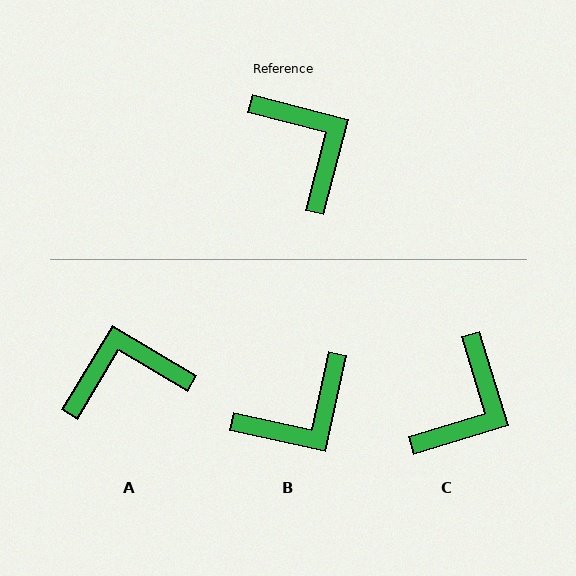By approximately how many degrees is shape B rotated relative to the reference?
Approximately 88 degrees clockwise.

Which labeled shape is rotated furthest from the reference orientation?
B, about 88 degrees away.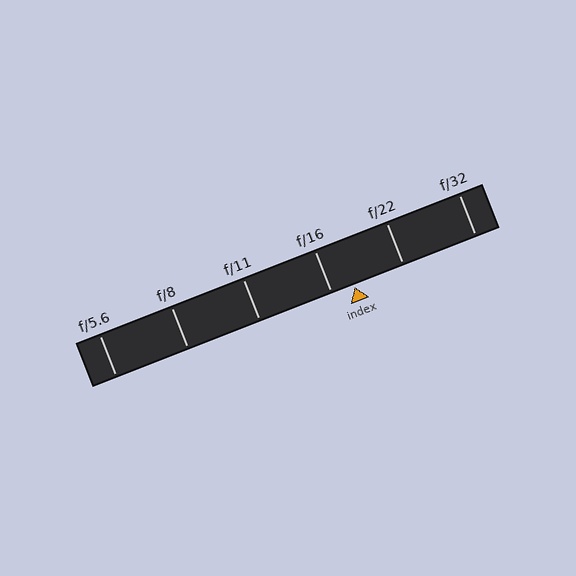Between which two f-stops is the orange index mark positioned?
The index mark is between f/16 and f/22.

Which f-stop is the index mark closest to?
The index mark is closest to f/16.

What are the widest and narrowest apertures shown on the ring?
The widest aperture shown is f/5.6 and the narrowest is f/32.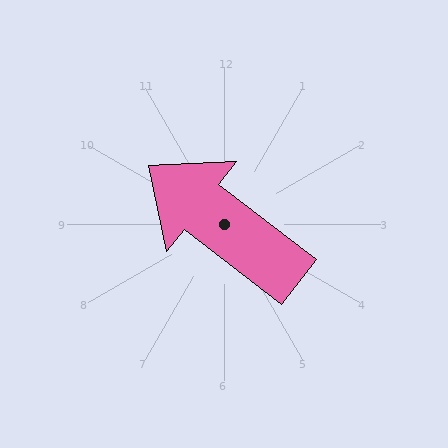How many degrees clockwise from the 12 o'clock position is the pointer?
Approximately 308 degrees.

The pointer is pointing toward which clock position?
Roughly 10 o'clock.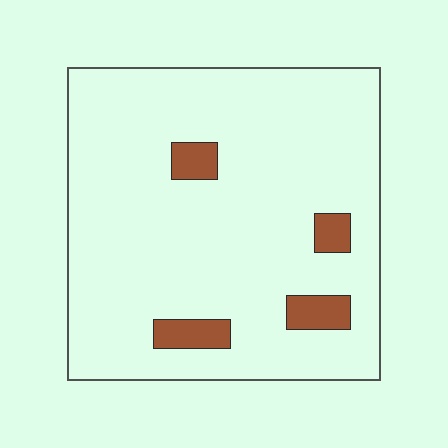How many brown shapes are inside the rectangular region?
4.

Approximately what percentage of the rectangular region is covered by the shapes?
Approximately 10%.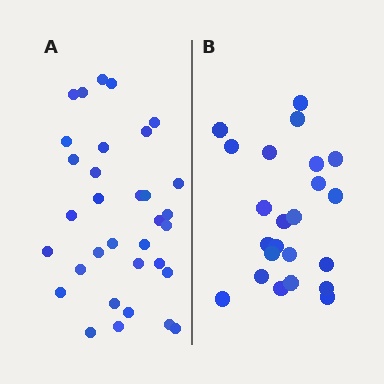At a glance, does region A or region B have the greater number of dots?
Region A (the left region) has more dots.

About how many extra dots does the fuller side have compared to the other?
Region A has roughly 10 or so more dots than region B.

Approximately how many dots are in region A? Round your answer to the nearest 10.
About 30 dots. (The exact count is 33, which rounds to 30.)